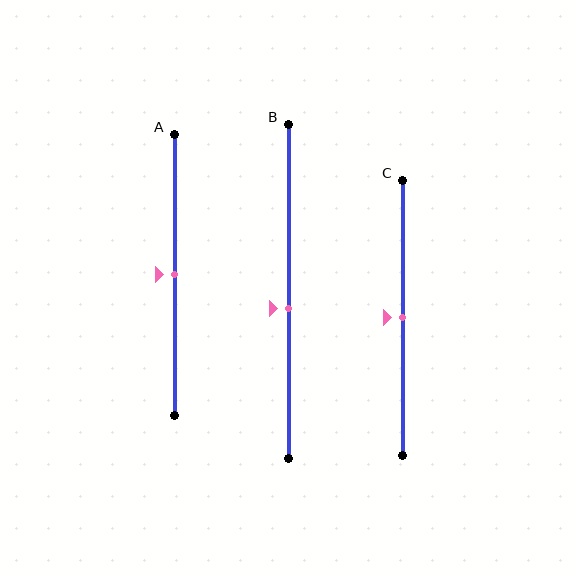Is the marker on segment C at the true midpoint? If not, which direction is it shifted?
Yes, the marker on segment C is at the true midpoint.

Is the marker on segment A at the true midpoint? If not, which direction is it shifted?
Yes, the marker on segment A is at the true midpoint.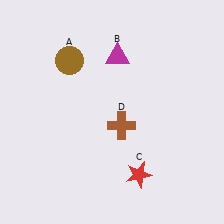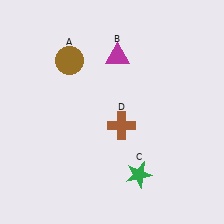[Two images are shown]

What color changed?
The star (C) changed from red in Image 1 to green in Image 2.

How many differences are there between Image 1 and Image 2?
There is 1 difference between the two images.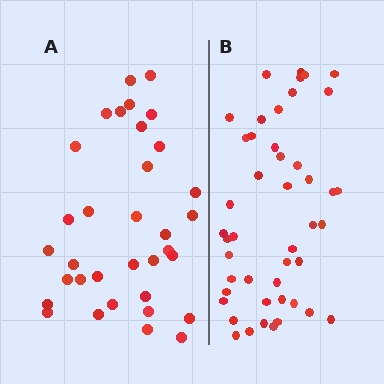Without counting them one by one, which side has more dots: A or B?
Region B (the right region) has more dots.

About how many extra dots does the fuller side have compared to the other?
Region B has roughly 12 or so more dots than region A.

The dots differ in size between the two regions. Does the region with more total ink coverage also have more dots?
No. Region A has more total ink coverage because its dots are larger, but region B actually contains more individual dots. Total area can be misleading — the number of items is what matters here.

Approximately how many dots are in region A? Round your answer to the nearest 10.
About 30 dots. (The exact count is 34, which rounds to 30.)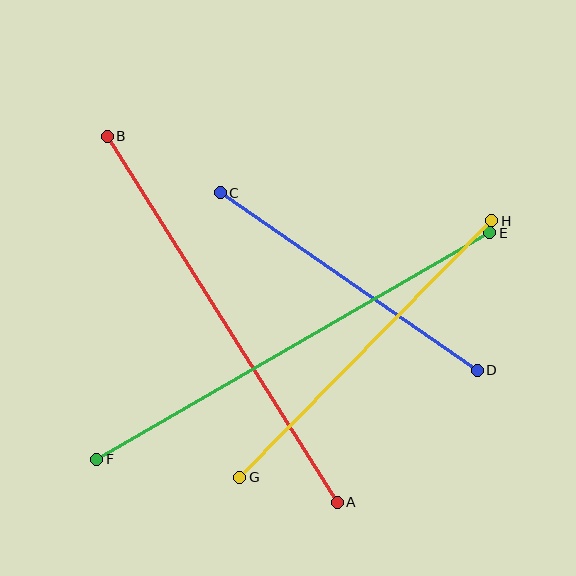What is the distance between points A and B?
The distance is approximately 432 pixels.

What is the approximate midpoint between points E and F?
The midpoint is at approximately (293, 346) pixels.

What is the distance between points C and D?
The distance is approximately 312 pixels.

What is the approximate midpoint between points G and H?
The midpoint is at approximately (366, 349) pixels.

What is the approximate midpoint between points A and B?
The midpoint is at approximately (222, 319) pixels.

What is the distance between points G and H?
The distance is approximately 359 pixels.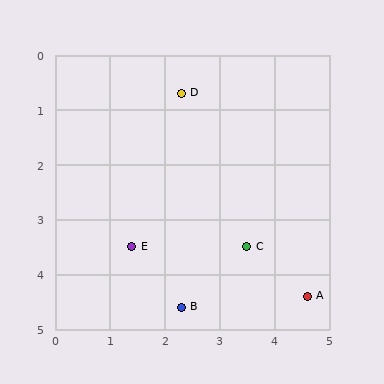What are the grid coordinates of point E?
Point E is at approximately (1.4, 3.5).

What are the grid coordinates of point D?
Point D is at approximately (2.3, 0.7).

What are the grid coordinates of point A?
Point A is at approximately (4.6, 4.4).